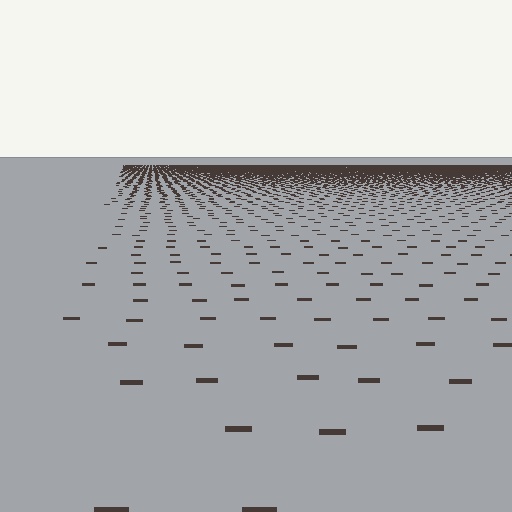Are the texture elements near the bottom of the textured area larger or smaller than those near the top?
Larger. Near the bottom, elements are closer to the viewer and appear at a bigger on-screen size.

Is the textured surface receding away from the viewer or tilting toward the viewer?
The surface is receding away from the viewer. Texture elements get smaller and denser toward the top.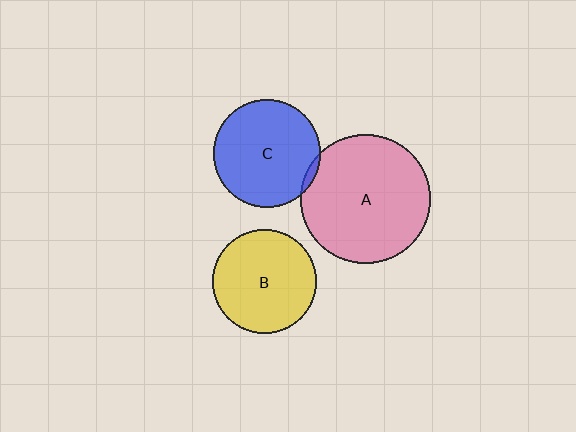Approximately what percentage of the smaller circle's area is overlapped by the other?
Approximately 5%.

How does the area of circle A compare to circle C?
Approximately 1.4 times.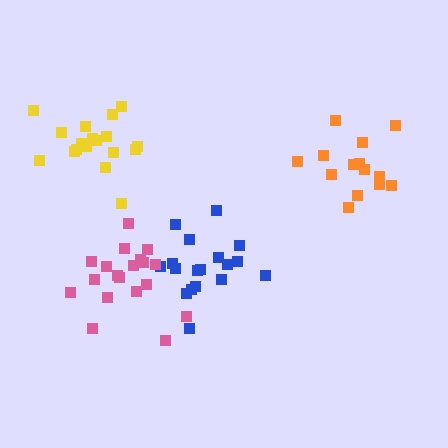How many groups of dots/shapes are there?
There are 4 groups.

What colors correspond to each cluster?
The clusters are colored: yellow, orange, blue, pink.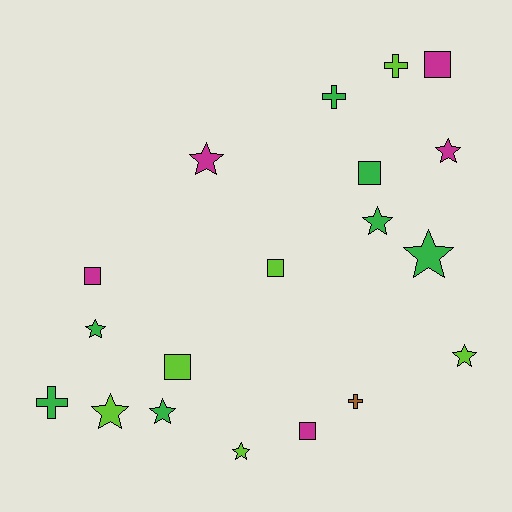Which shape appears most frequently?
Star, with 9 objects.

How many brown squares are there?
There are no brown squares.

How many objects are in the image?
There are 19 objects.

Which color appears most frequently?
Green, with 7 objects.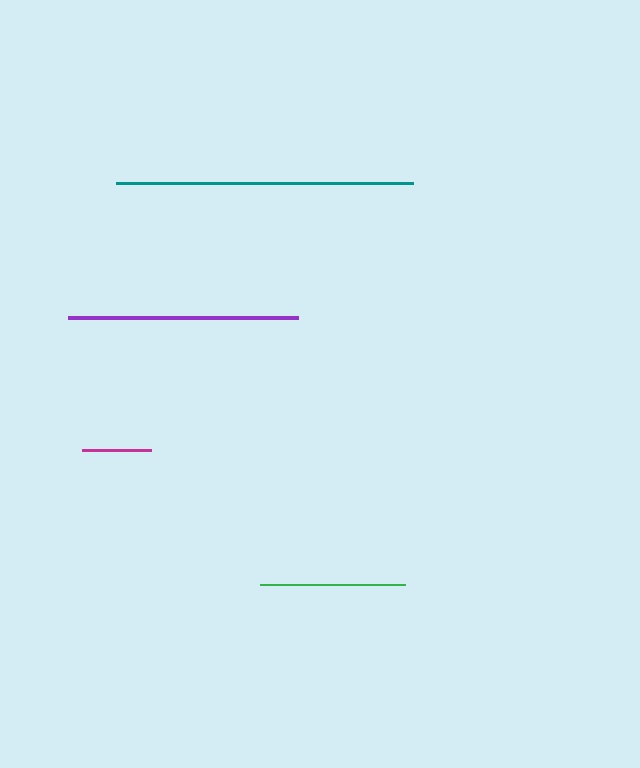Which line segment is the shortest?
The magenta line is the shortest at approximately 69 pixels.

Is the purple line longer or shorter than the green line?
The purple line is longer than the green line.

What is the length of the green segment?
The green segment is approximately 145 pixels long.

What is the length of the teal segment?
The teal segment is approximately 297 pixels long.